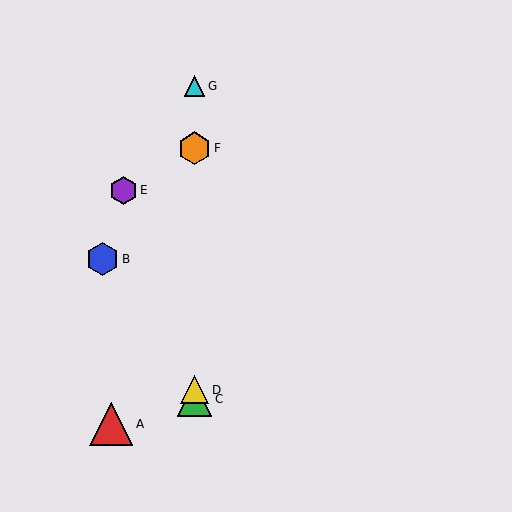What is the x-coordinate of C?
Object C is at x≈195.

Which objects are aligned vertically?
Objects C, D, F, G are aligned vertically.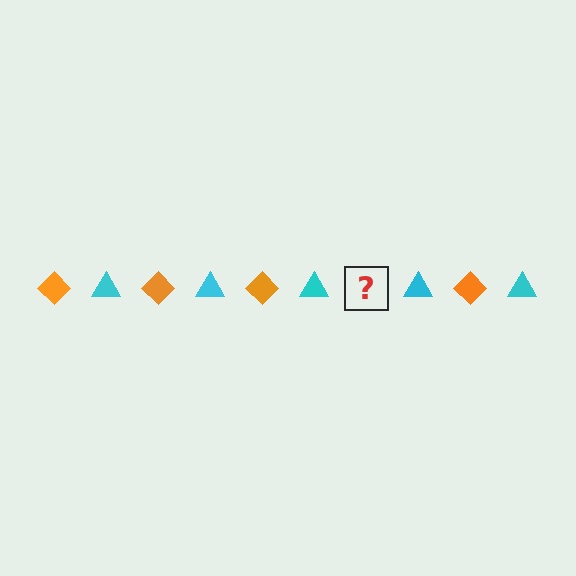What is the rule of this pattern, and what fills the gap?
The rule is that the pattern alternates between orange diamond and cyan triangle. The gap should be filled with an orange diamond.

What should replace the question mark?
The question mark should be replaced with an orange diamond.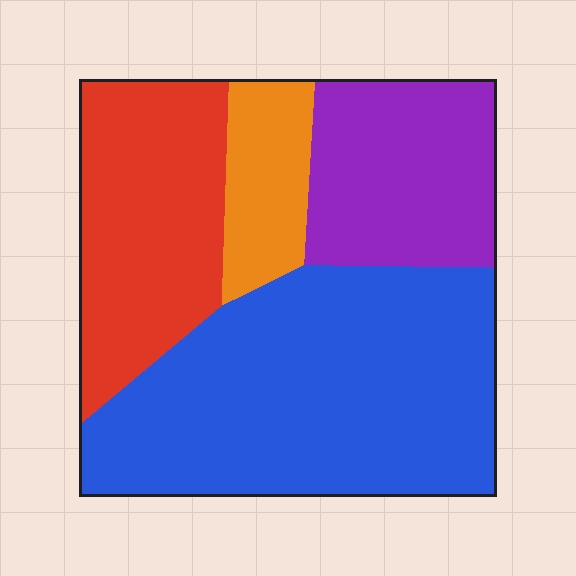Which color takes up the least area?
Orange, at roughly 10%.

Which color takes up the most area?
Blue, at roughly 45%.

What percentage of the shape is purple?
Purple takes up about one fifth (1/5) of the shape.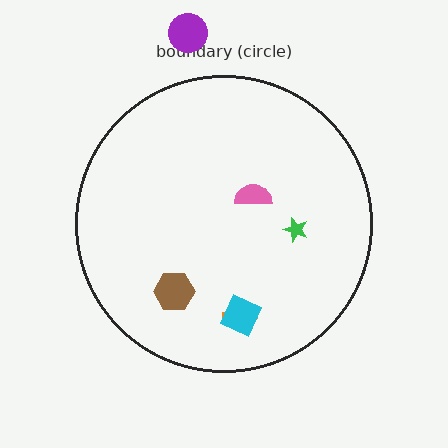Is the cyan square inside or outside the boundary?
Inside.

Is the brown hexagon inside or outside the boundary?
Inside.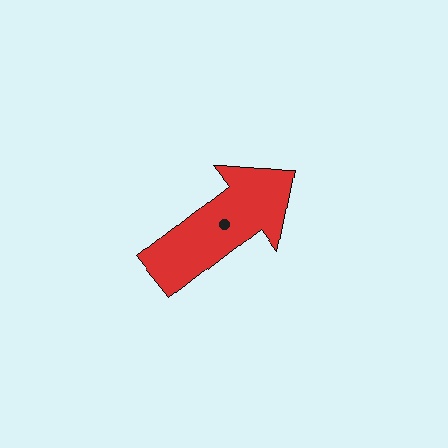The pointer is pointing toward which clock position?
Roughly 2 o'clock.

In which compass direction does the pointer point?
Northeast.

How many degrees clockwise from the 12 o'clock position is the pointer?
Approximately 52 degrees.